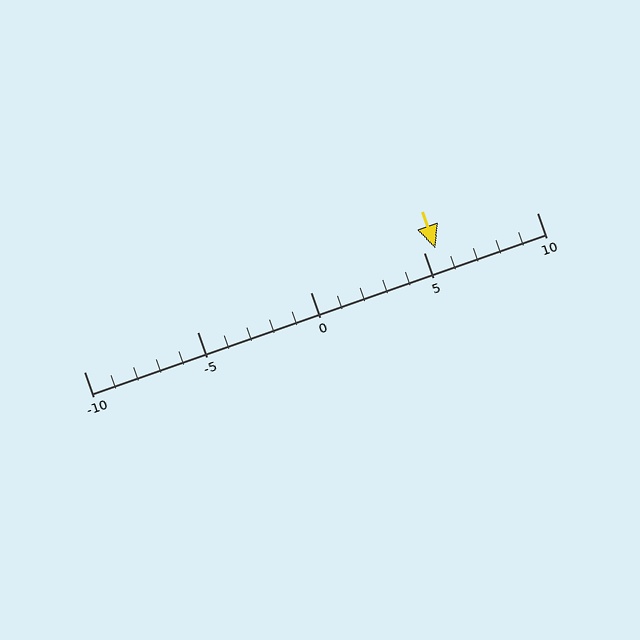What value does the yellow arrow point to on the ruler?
The yellow arrow points to approximately 6.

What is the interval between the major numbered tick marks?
The major tick marks are spaced 5 units apart.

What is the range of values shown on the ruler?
The ruler shows values from -10 to 10.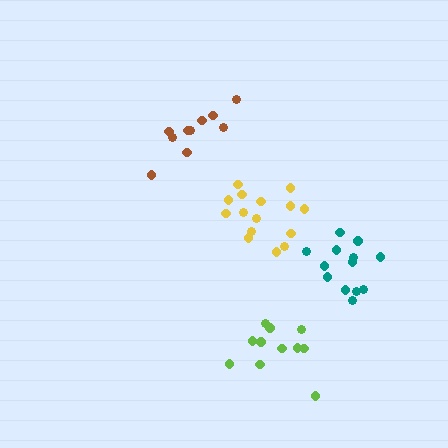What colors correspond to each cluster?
The clusters are colored: brown, teal, lime, yellow.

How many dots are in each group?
Group 1: 10 dots, Group 2: 13 dots, Group 3: 11 dots, Group 4: 15 dots (49 total).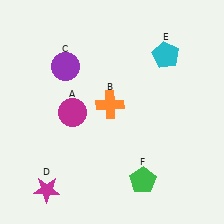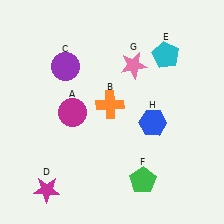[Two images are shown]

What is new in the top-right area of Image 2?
A pink star (G) was added in the top-right area of Image 2.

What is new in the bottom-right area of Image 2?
A blue hexagon (H) was added in the bottom-right area of Image 2.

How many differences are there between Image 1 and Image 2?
There are 2 differences between the two images.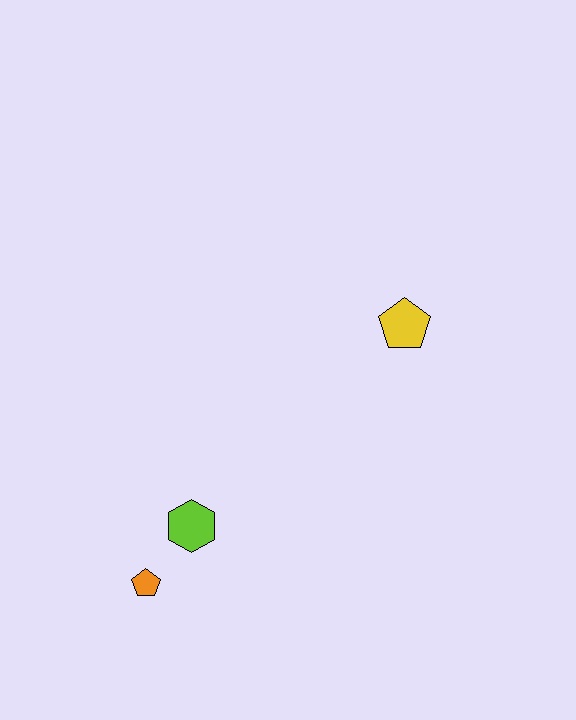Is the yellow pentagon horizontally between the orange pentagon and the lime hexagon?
No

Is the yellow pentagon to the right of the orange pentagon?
Yes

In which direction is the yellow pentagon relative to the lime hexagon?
The yellow pentagon is to the right of the lime hexagon.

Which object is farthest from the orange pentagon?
The yellow pentagon is farthest from the orange pentagon.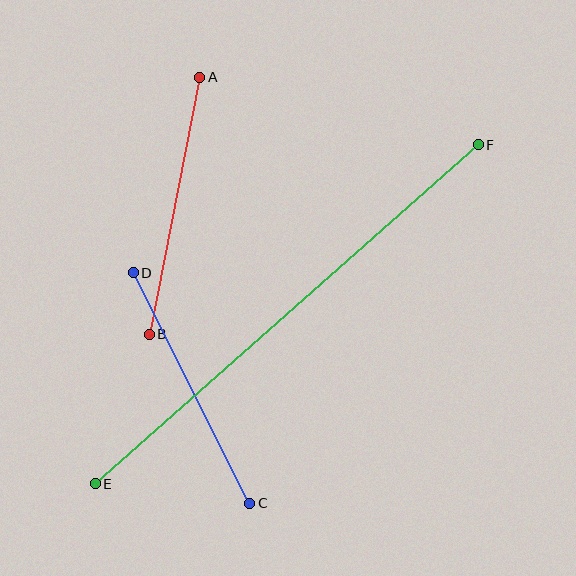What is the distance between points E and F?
The distance is approximately 512 pixels.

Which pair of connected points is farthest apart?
Points E and F are farthest apart.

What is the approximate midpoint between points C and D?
The midpoint is at approximately (191, 388) pixels.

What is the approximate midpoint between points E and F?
The midpoint is at approximately (287, 314) pixels.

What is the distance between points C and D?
The distance is approximately 258 pixels.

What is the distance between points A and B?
The distance is approximately 262 pixels.